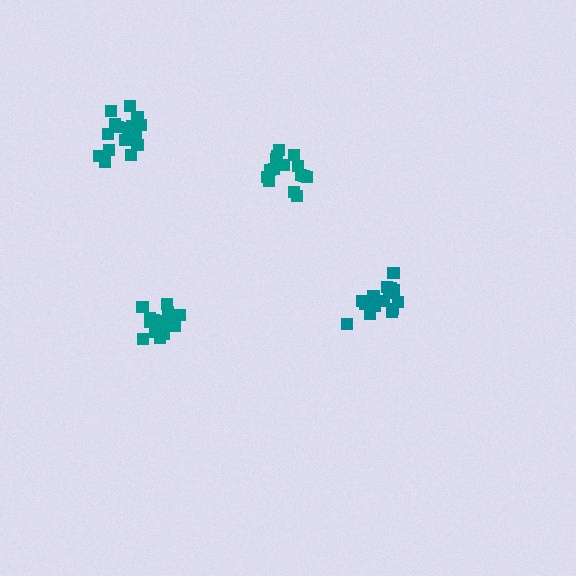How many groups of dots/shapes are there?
There are 4 groups.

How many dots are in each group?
Group 1: 15 dots, Group 2: 17 dots, Group 3: 16 dots, Group 4: 18 dots (66 total).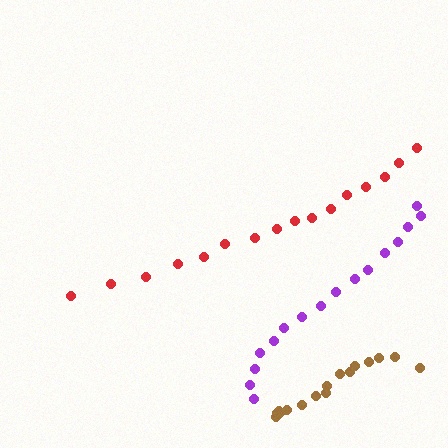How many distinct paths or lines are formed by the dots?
There are 3 distinct paths.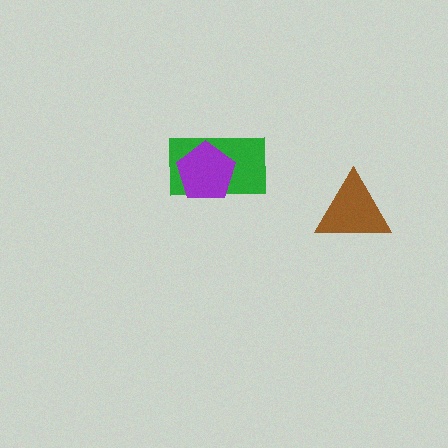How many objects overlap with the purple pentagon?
1 object overlaps with the purple pentagon.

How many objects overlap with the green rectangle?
1 object overlaps with the green rectangle.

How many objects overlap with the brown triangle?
0 objects overlap with the brown triangle.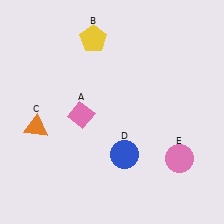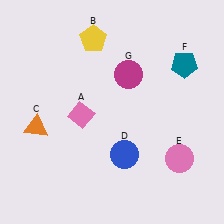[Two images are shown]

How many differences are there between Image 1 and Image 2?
There are 2 differences between the two images.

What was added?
A teal pentagon (F), a magenta circle (G) were added in Image 2.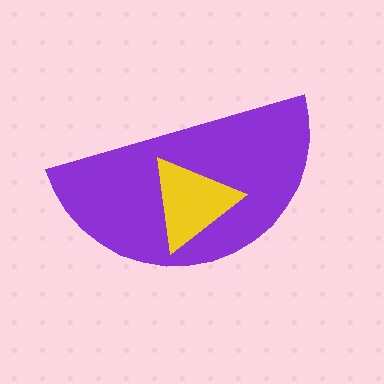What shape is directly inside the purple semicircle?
The yellow triangle.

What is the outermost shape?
The purple semicircle.